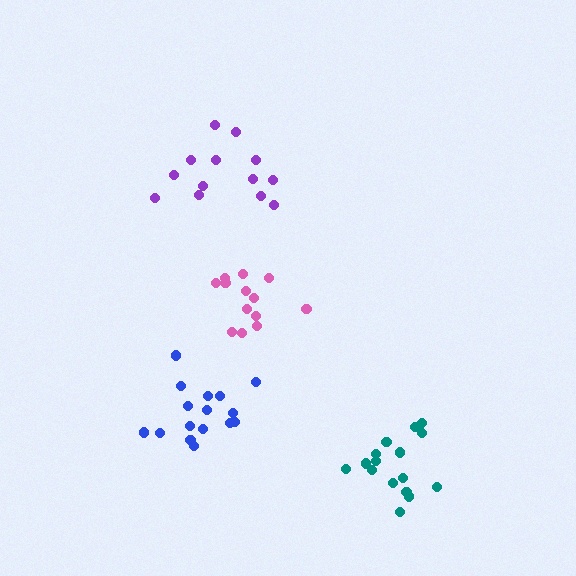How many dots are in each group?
Group 1: 13 dots, Group 2: 16 dots, Group 3: 13 dots, Group 4: 16 dots (58 total).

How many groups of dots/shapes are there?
There are 4 groups.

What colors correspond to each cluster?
The clusters are colored: pink, blue, purple, teal.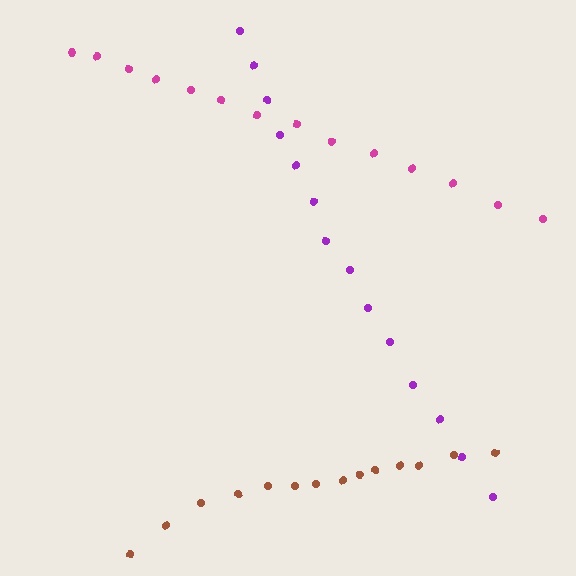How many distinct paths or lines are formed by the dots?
There are 3 distinct paths.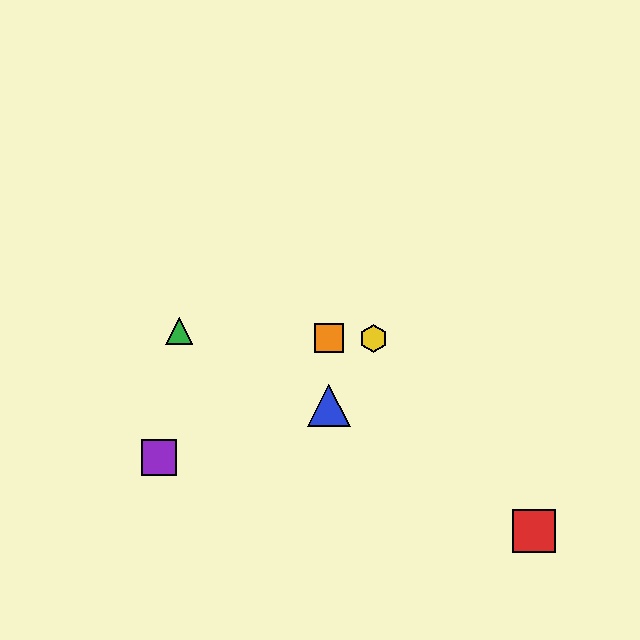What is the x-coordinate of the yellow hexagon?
The yellow hexagon is at x≈374.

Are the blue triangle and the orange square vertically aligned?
Yes, both are at x≈329.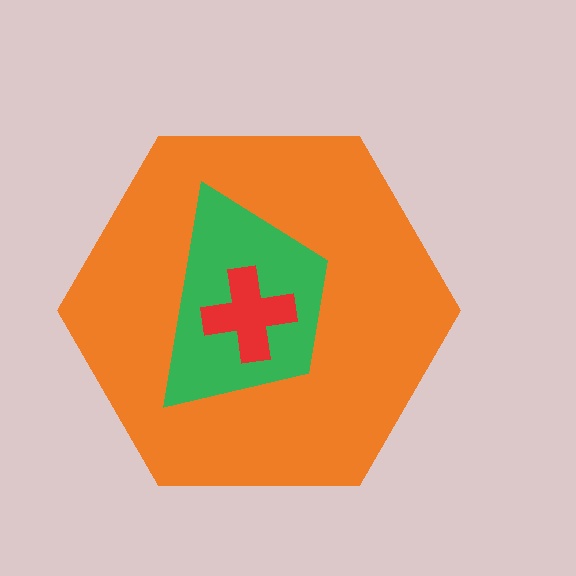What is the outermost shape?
The orange hexagon.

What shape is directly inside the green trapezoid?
The red cross.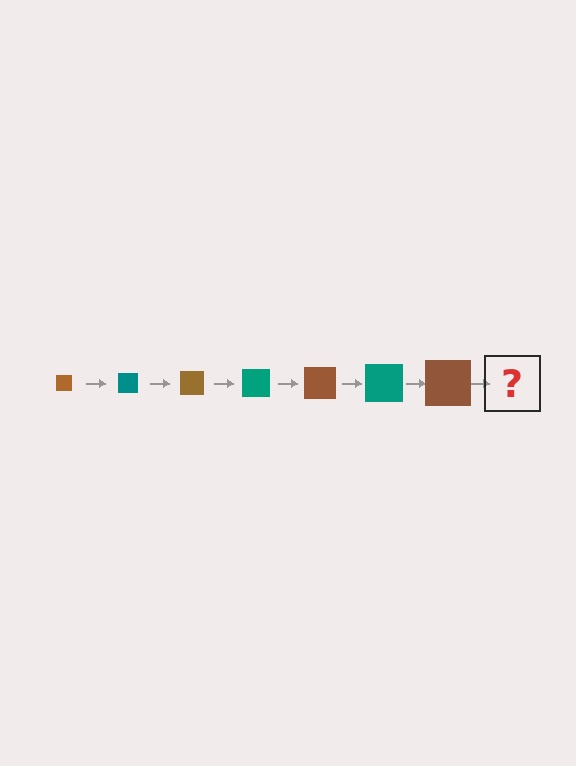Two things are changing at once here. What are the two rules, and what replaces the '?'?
The two rules are that the square grows larger each step and the color cycles through brown and teal. The '?' should be a teal square, larger than the previous one.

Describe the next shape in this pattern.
It should be a teal square, larger than the previous one.